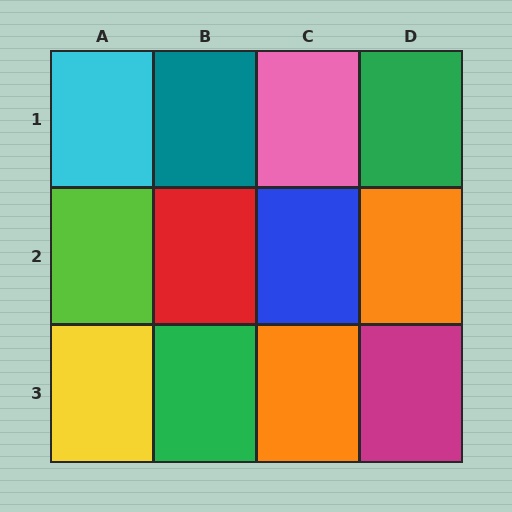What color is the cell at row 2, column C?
Blue.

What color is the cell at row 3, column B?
Green.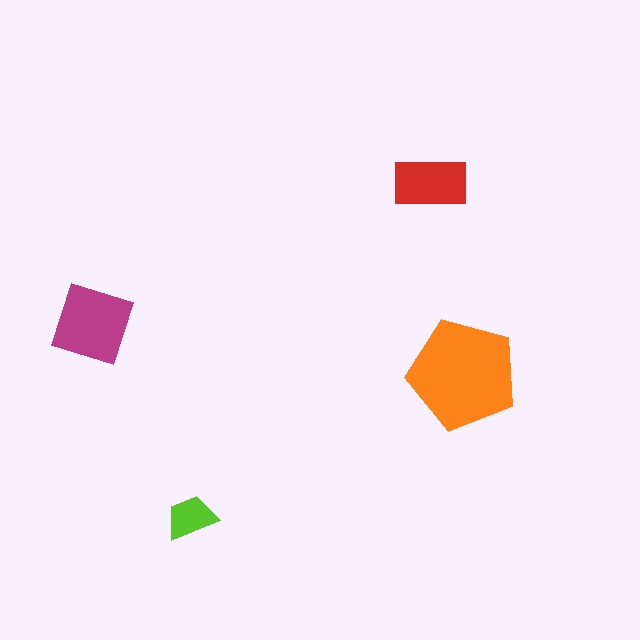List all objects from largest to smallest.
The orange pentagon, the magenta diamond, the red rectangle, the lime trapezoid.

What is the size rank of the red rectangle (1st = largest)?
3rd.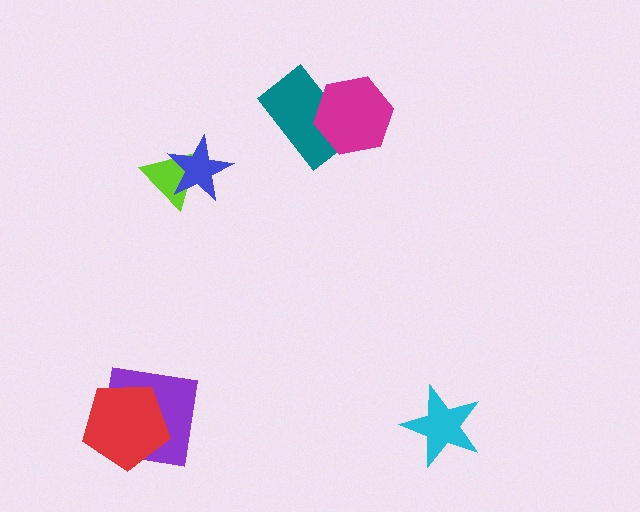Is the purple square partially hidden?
Yes, it is partially covered by another shape.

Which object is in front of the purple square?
The red pentagon is in front of the purple square.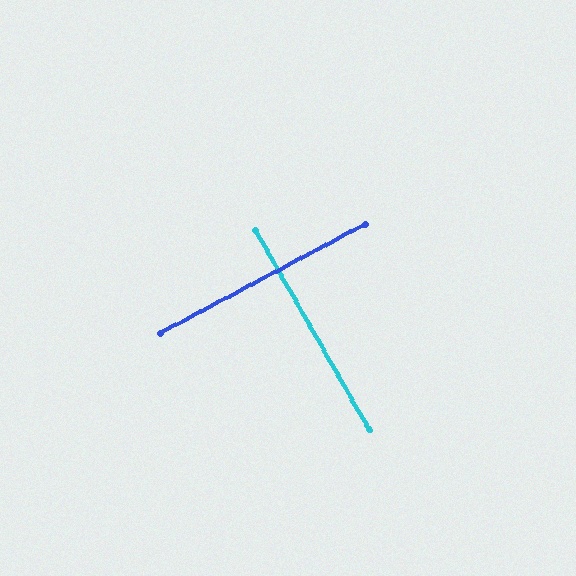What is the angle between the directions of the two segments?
Approximately 88 degrees.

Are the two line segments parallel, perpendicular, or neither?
Perpendicular — they meet at approximately 88°.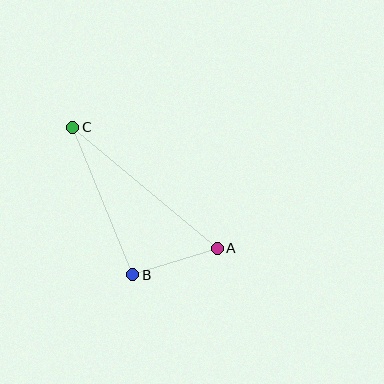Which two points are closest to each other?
Points A and B are closest to each other.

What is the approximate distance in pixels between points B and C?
The distance between B and C is approximately 159 pixels.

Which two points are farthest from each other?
Points A and C are farthest from each other.